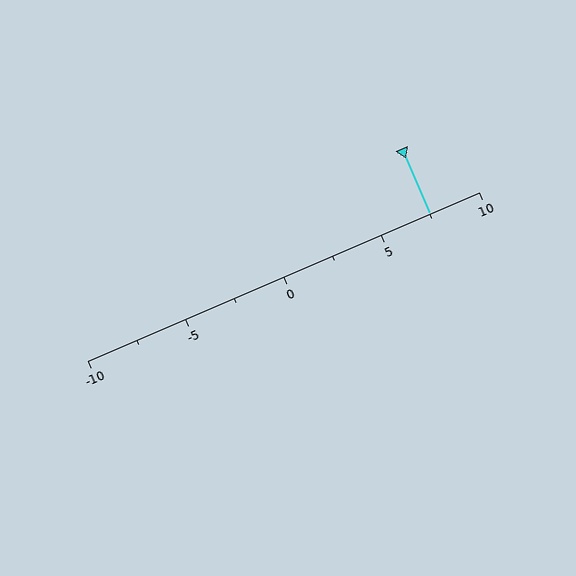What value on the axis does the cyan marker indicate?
The marker indicates approximately 7.5.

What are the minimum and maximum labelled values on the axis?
The axis runs from -10 to 10.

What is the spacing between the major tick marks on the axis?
The major ticks are spaced 5 apart.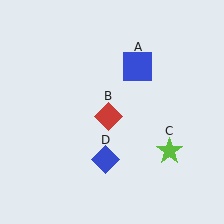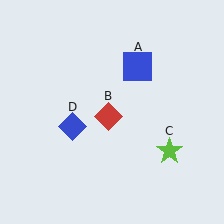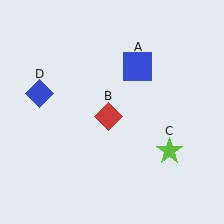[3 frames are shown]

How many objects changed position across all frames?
1 object changed position: blue diamond (object D).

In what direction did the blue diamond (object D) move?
The blue diamond (object D) moved up and to the left.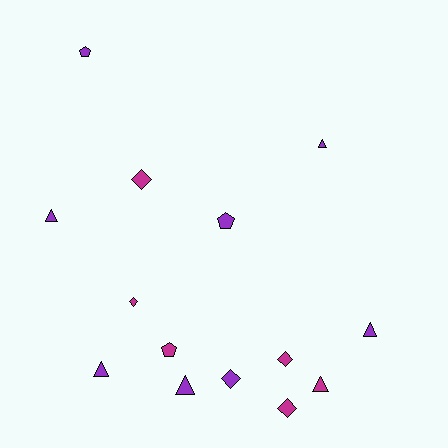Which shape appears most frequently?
Triangle, with 6 objects.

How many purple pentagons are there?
There are 2 purple pentagons.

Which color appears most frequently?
Purple, with 8 objects.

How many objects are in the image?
There are 14 objects.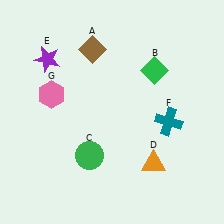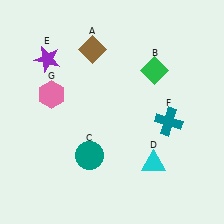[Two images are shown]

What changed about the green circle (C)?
In Image 1, C is green. In Image 2, it changed to teal.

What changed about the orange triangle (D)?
In Image 1, D is orange. In Image 2, it changed to cyan.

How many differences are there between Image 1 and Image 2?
There are 2 differences between the two images.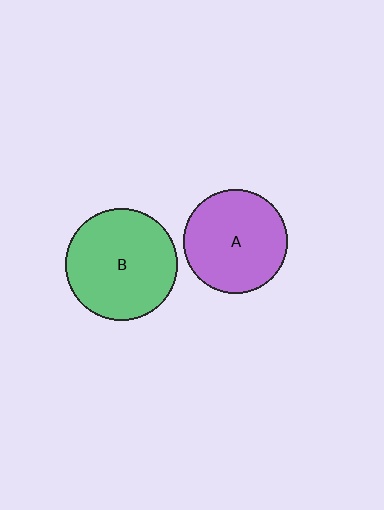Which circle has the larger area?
Circle B (green).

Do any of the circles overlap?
No, none of the circles overlap.